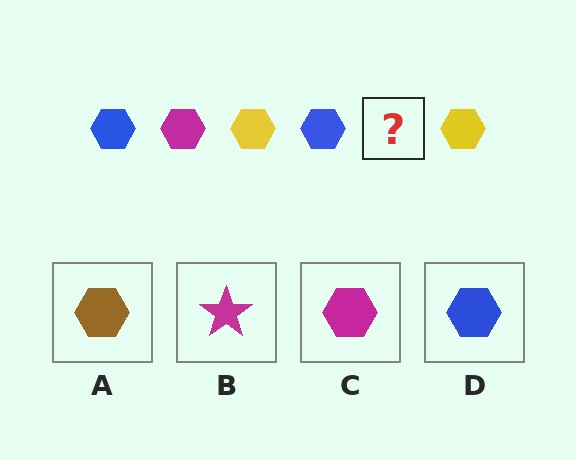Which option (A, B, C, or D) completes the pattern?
C.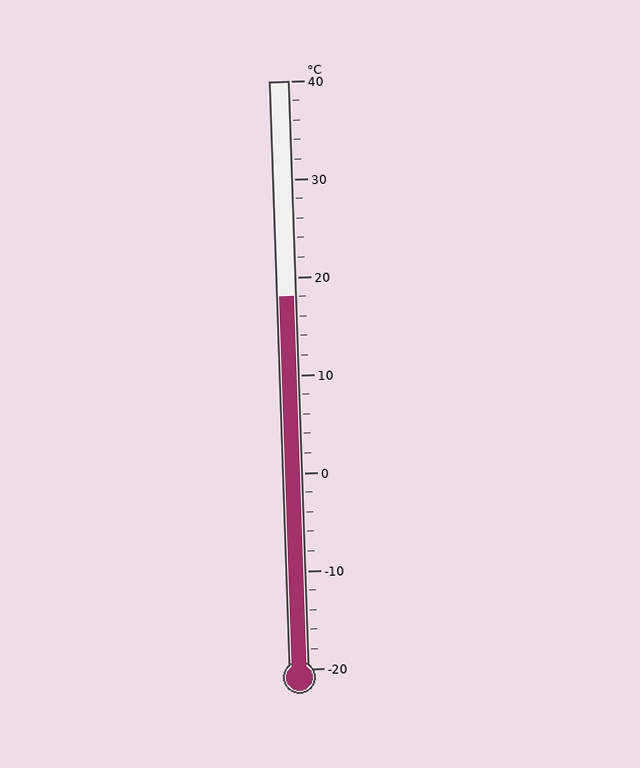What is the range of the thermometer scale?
The thermometer scale ranges from -20°C to 40°C.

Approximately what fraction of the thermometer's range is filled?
The thermometer is filled to approximately 65% of its range.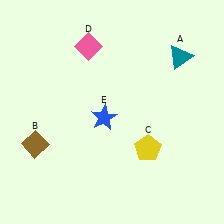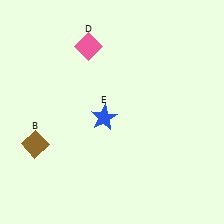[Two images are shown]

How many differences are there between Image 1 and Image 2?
There are 2 differences between the two images.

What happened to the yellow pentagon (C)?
The yellow pentagon (C) was removed in Image 2. It was in the bottom-right area of Image 1.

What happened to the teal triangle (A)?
The teal triangle (A) was removed in Image 2. It was in the top-right area of Image 1.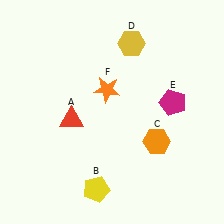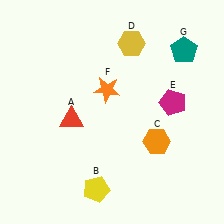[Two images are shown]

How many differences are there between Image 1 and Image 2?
There is 1 difference between the two images.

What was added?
A teal pentagon (G) was added in Image 2.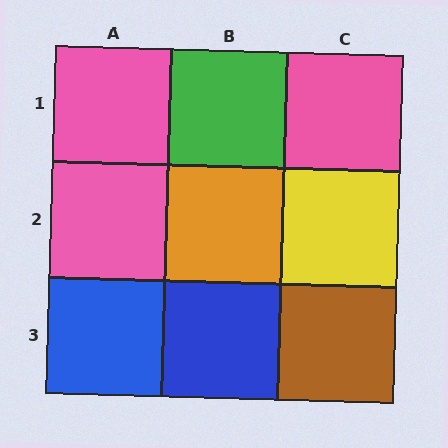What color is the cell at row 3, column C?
Brown.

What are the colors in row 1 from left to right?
Pink, green, pink.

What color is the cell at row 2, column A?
Pink.